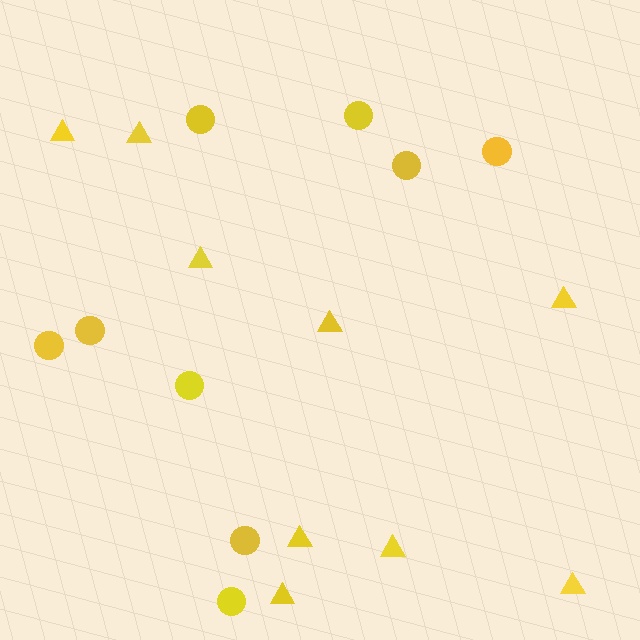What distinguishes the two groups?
There are 2 groups: one group of triangles (9) and one group of circles (9).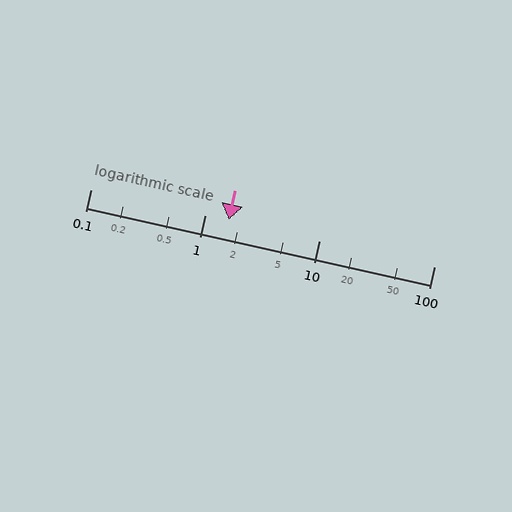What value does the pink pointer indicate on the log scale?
The pointer indicates approximately 1.6.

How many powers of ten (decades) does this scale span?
The scale spans 3 decades, from 0.1 to 100.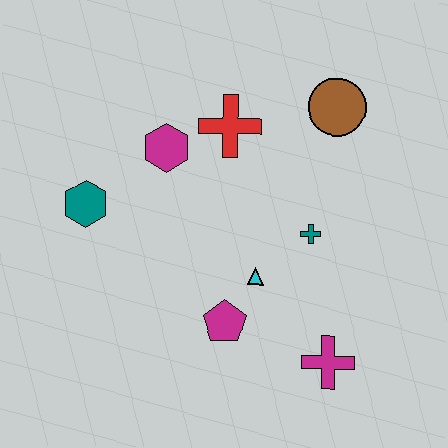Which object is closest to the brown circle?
The red cross is closest to the brown circle.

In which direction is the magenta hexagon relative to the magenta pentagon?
The magenta hexagon is above the magenta pentagon.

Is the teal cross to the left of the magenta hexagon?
No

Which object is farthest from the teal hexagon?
The magenta cross is farthest from the teal hexagon.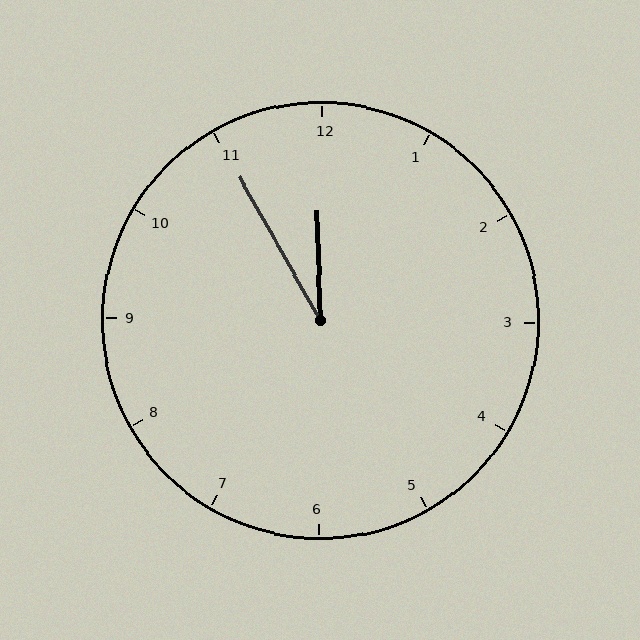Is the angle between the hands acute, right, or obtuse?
It is acute.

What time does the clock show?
11:55.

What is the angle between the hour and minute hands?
Approximately 28 degrees.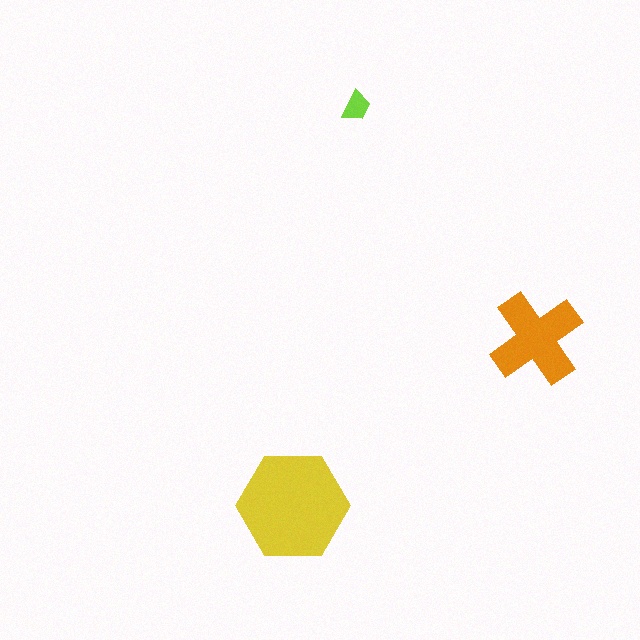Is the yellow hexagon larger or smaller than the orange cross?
Larger.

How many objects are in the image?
There are 3 objects in the image.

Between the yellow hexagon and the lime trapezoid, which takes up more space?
The yellow hexagon.